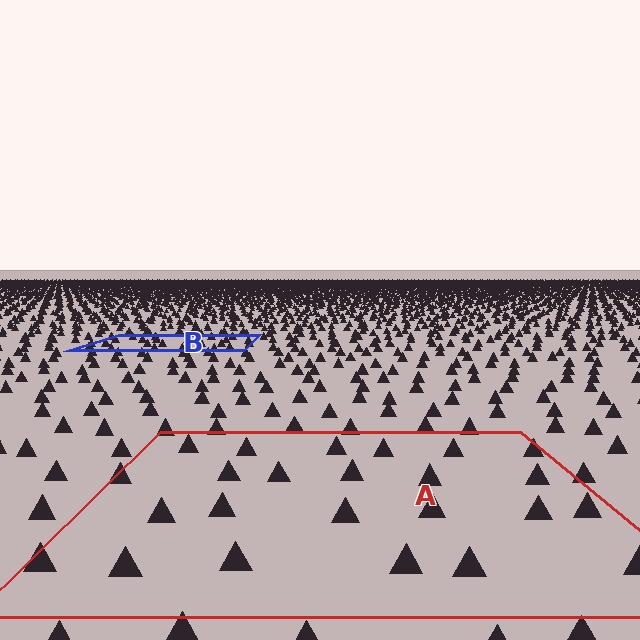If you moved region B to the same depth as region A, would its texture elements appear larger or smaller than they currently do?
They would appear larger. At a closer depth, the same texture elements are projected at a bigger on-screen size.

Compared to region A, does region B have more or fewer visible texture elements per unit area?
Region B has more texture elements per unit area — they are packed more densely because it is farther away.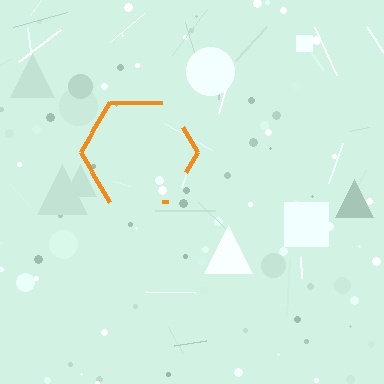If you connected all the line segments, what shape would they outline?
They would outline a hexagon.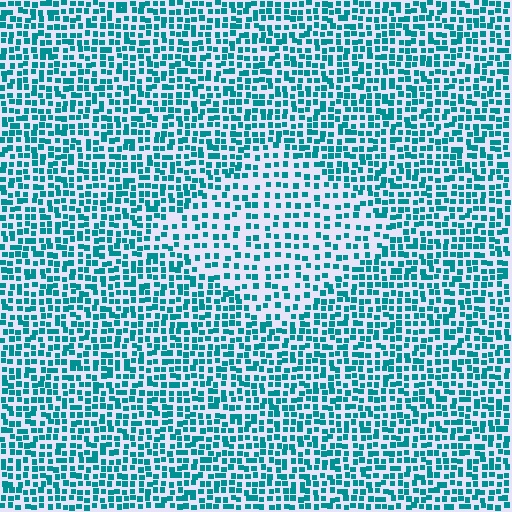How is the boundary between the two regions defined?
The boundary is defined by a change in element density (approximately 1.7x ratio). All elements are the same color, size, and shape.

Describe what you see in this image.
The image contains small teal elements arranged at two different densities. A diamond-shaped region is visible where the elements are less densely packed than the surrounding area.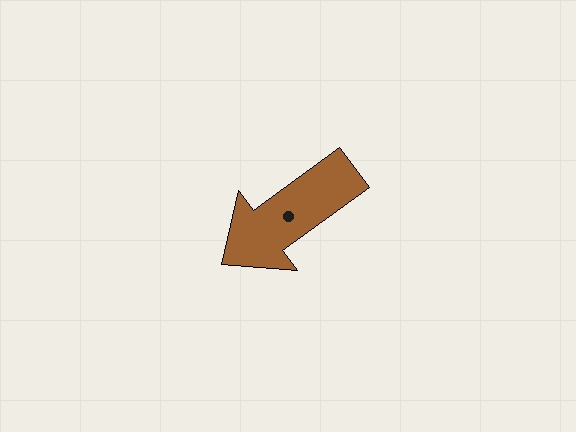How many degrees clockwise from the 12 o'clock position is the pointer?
Approximately 234 degrees.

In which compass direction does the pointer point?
Southwest.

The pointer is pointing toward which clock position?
Roughly 8 o'clock.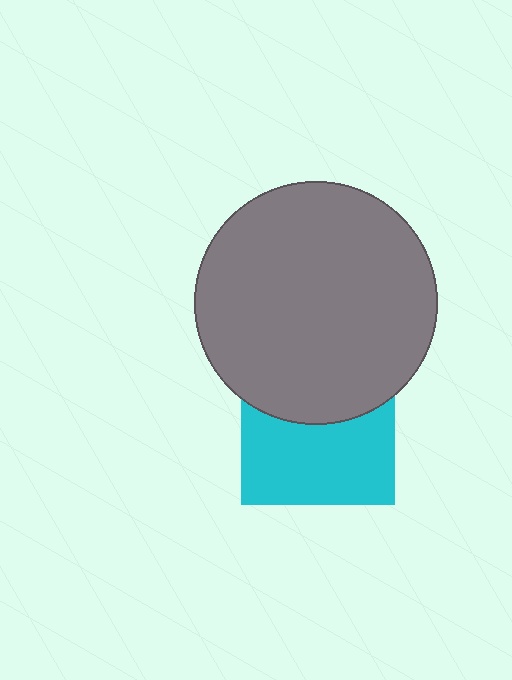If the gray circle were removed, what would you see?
You would see the complete cyan square.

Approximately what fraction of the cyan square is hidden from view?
Roughly 42% of the cyan square is hidden behind the gray circle.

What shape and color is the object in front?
The object in front is a gray circle.